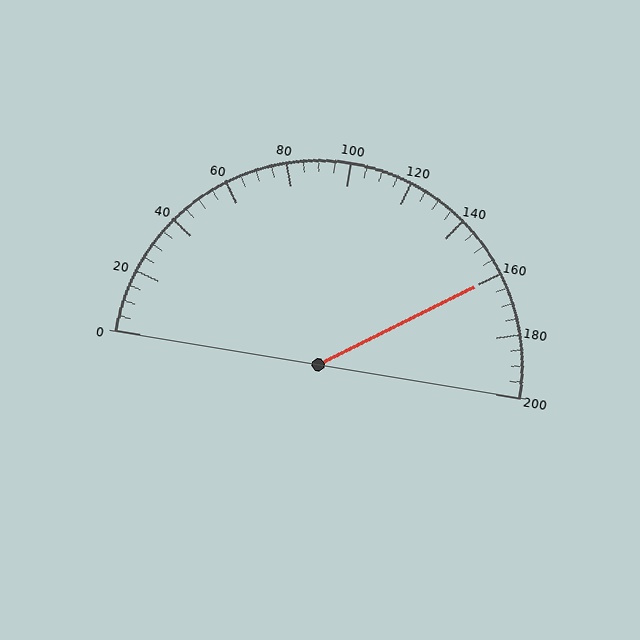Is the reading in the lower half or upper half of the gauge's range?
The reading is in the upper half of the range (0 to 200).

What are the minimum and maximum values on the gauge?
The gauge ranges from 0 to 200.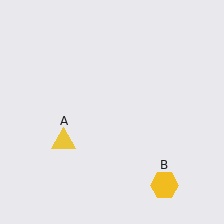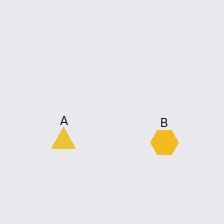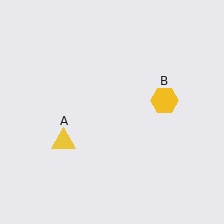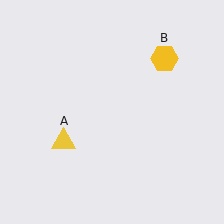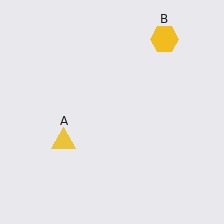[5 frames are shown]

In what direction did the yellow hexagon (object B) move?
The yellow hexagon (object B) moved up.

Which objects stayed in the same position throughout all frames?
Yellow triangle (object A) remained stationary.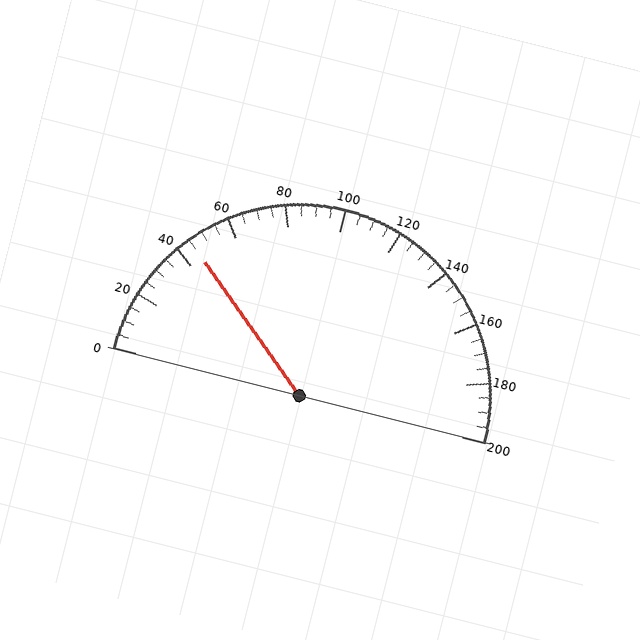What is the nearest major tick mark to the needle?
The nearest major tick mark is 40.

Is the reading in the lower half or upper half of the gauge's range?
The reading is in the lower half of the range (0 to 200).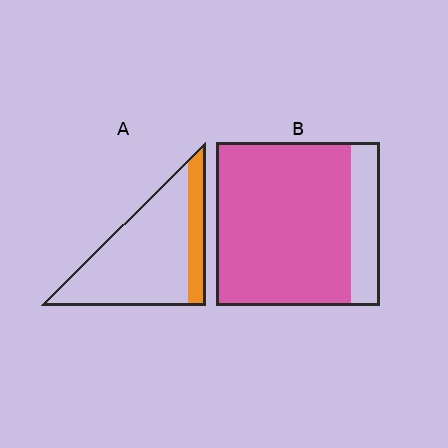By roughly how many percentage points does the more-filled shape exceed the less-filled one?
By roughly 60 percentage points (B over A).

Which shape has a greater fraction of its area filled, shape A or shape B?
Shape B.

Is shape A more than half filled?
No.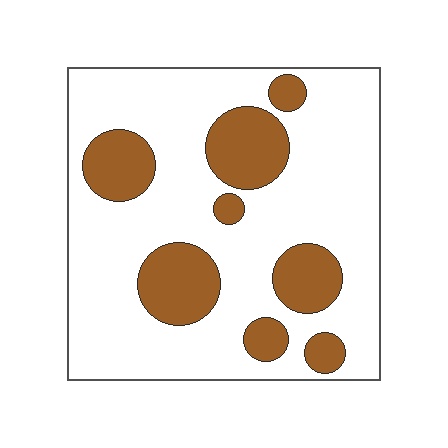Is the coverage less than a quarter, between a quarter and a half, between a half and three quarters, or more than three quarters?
Less than a quarter.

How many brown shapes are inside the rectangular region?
8.